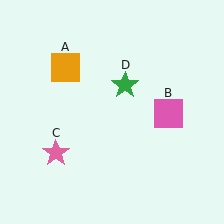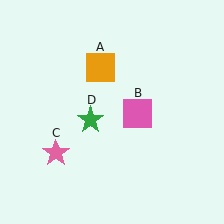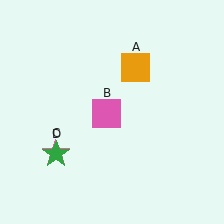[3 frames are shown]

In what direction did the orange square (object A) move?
The orange square (object A) moved right.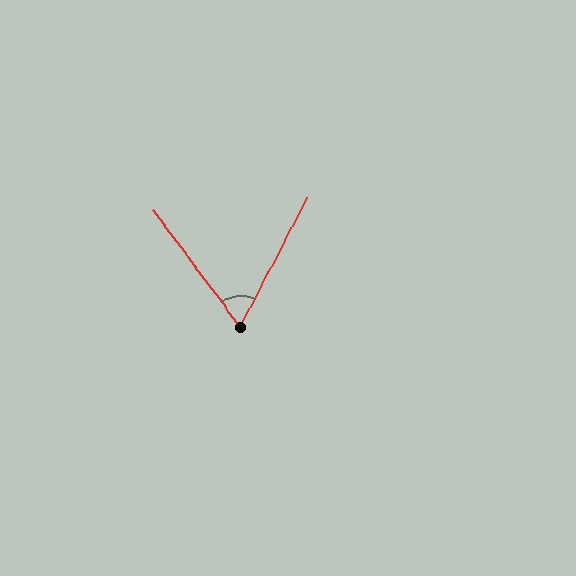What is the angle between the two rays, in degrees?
Approximately 64 degrees.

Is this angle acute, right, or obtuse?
It is acute.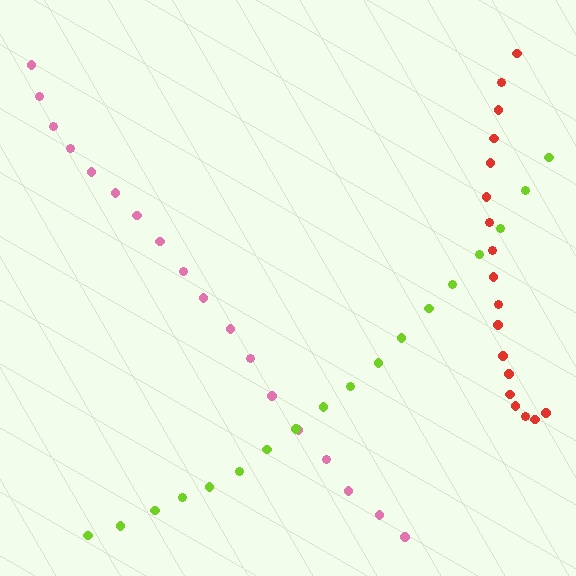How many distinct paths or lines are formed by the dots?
There are 3 distinct paths.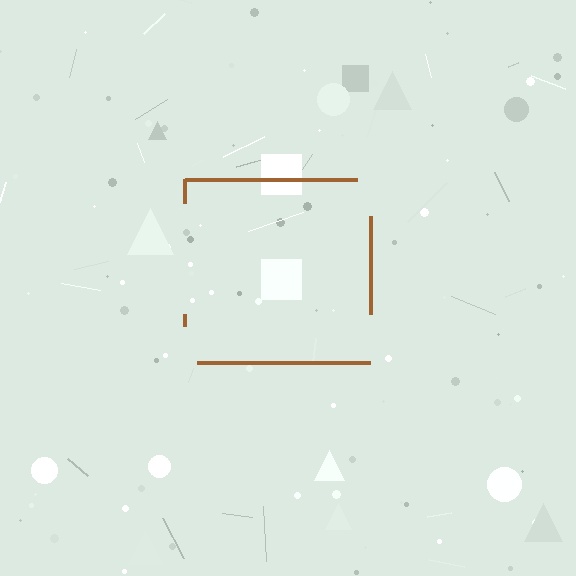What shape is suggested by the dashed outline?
The dashed outline suggests a square.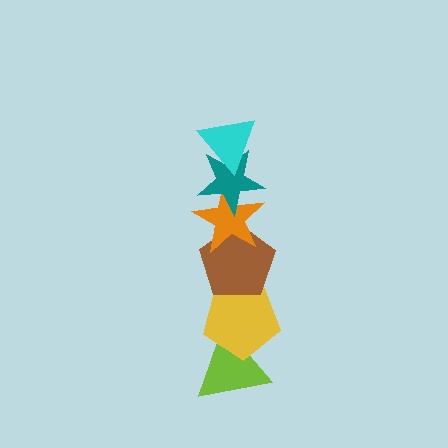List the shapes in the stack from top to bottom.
From top to bottom: the cyan triangle, the teal star, the orange star, the brown pentagon, the yellow pentagon, the lime triangle.